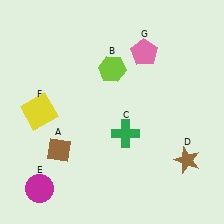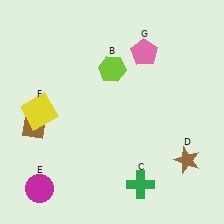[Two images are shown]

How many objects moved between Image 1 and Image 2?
2 objects moved between the two images.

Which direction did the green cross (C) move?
The green cross (C) moved down.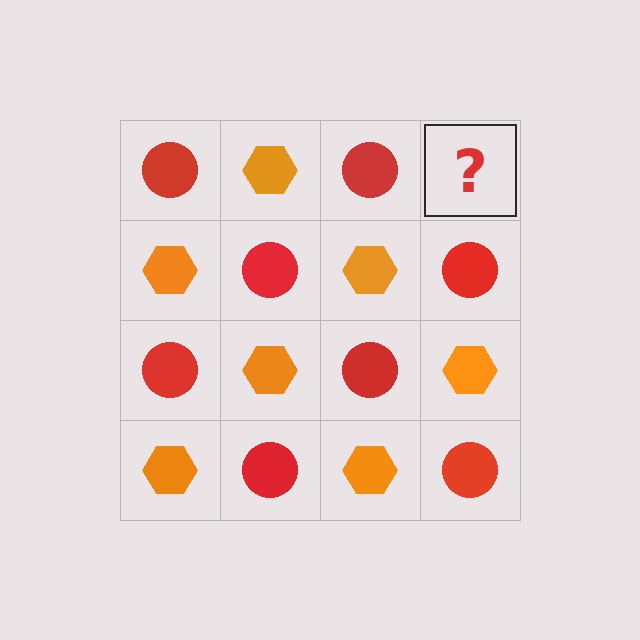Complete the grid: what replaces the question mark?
The question mark should be replaced with an orange hexagon.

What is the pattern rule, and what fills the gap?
The rule is that it alternates red circle and orange hexagon in a checkerboard pattern. The gap should be filled with an orange hexagon.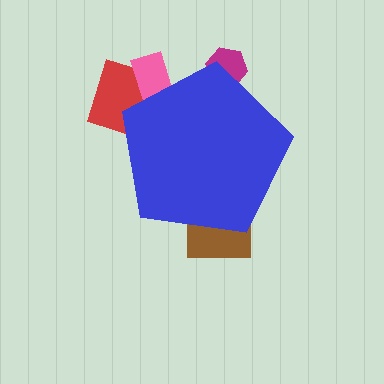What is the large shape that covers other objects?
A blue pentagon.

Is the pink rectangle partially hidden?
Yes, the pink rectangle is partially hidden behind the blue pentagon.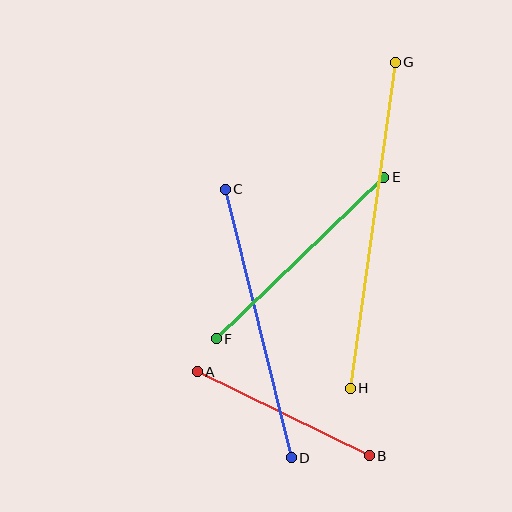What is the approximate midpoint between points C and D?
The midpoint is at approximately (258, 323) pixels.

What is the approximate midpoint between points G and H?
The midpoint is at approximately (373, 225) pixels.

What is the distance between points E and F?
The distance is approximately 233 pixels.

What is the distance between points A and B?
The distance is approximately 191 pixels.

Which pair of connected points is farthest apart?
Points G and H are farthest apart.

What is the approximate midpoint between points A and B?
The midpoint is at approximately (283, 414) pixels.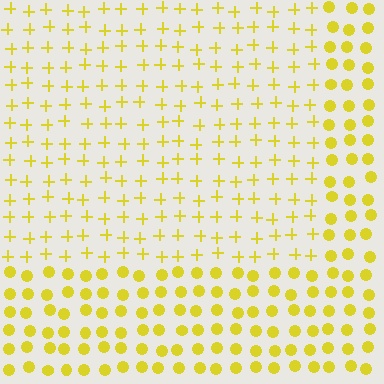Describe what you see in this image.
The image is filled with small yellow elements arranged in a uniform grid. A rectangle-shaped region contains plus signs, while the surrounding area contains circles. The boundary is defined purely by the change in element shape.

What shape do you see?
I see a rectangle.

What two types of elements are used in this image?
The image uses plus signs inside the rectangle region and circles outside it.